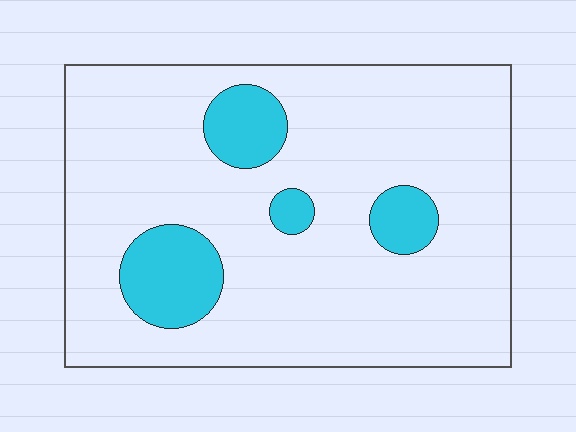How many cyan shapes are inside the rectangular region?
4.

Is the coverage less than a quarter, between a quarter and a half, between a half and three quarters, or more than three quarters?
Less than a quarter.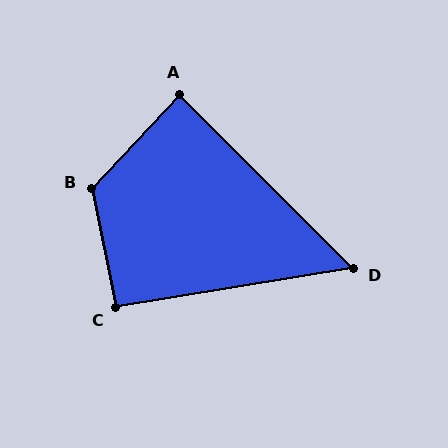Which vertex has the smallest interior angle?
D, at approximately 54 degrees.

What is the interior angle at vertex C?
Approximately 92 degrees (approximately right).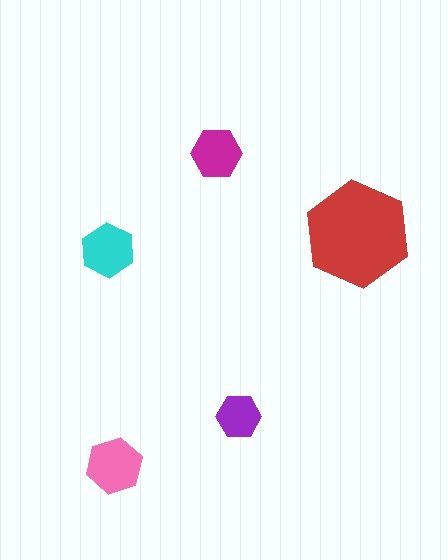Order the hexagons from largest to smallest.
the red one, the pink one, the cyan one, the magenta one, the purple one.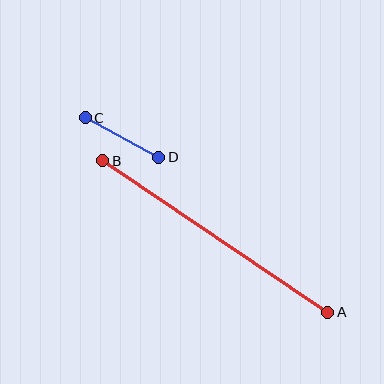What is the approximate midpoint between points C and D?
The midpoint is at approximately (122, 138) pixels.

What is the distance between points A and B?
The distance is approximately 271 pixels.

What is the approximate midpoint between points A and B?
The midpoint is at approximately (215, 236) pixels.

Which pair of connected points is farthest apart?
Points A and B are farthest apart.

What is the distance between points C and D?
The distance is approximately 84 pixels.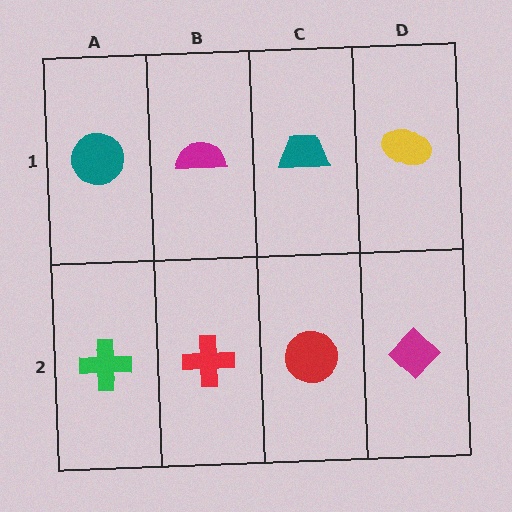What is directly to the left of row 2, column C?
A red cross.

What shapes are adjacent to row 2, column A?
A teal circle (row 1, column A), a red cross (row 2, column B).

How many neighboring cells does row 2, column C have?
3.